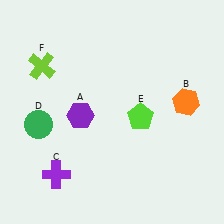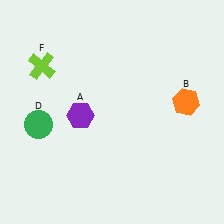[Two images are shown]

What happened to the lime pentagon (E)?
The lime pentagon (E) was removed in Image 2. It was in the bottom-right area of Image 1.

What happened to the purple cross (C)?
The purple cross (C) was removed in Image 2. It was in the bottom-left area of Image 1.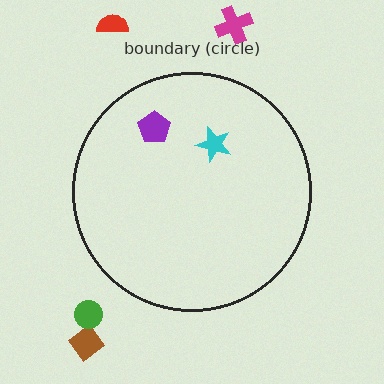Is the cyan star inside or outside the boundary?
Inside.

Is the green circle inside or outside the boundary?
Outside.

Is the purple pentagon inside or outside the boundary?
Inside.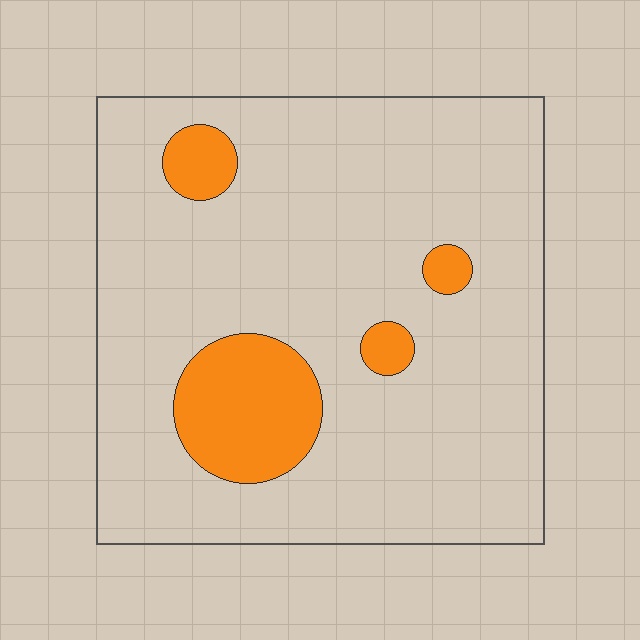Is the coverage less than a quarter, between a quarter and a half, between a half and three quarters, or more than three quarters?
Less than a quarter.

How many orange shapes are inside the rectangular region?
4.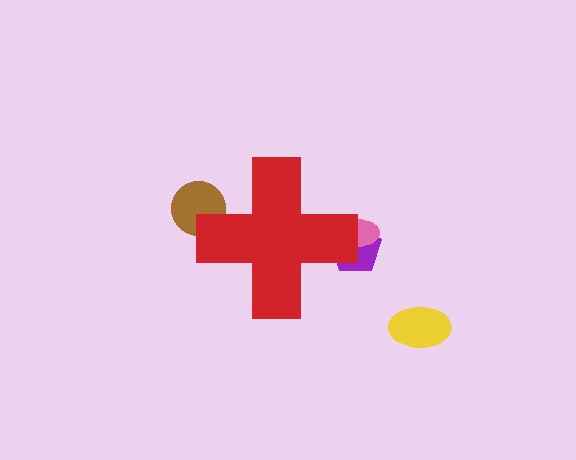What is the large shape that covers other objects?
A red cross.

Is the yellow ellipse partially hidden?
No, the yellow ellipse is fully visible.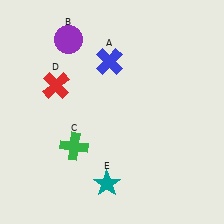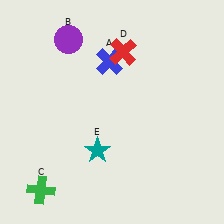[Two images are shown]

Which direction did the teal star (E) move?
The teal star (E) moved up.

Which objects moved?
The objects that moved are: the green cross (C), the red cross (D), the teal star (E).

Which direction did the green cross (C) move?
The green cross (C) moved down.